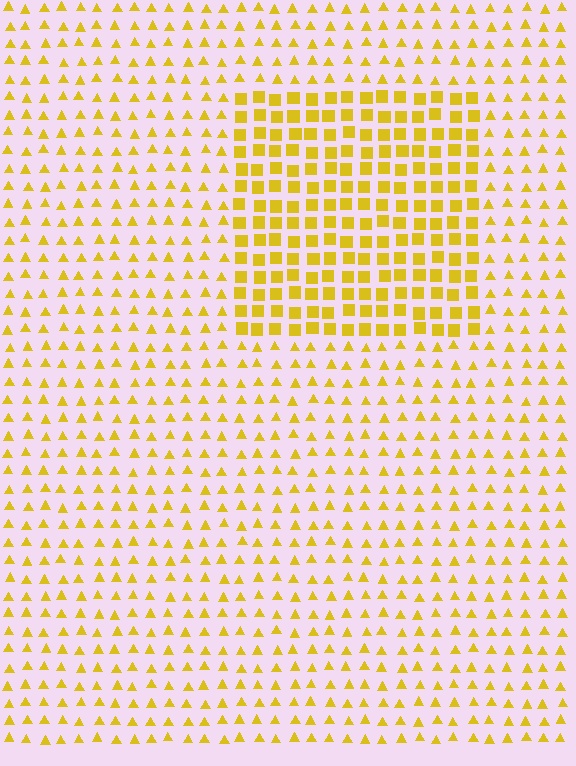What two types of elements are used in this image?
The image uses squares inside the rectangle region and triangles outside it.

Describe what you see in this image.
The image is filled with small yellow elements arranged in a uniform grid. A rectangle-shaped region contains squares, while the surrounding area contains triangles. The boundary is defined purely by the change in element shape.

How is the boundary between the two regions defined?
The boundary is defined by a change in element shape: squares inside vs. triangles outside. All elements share the same color and spacing.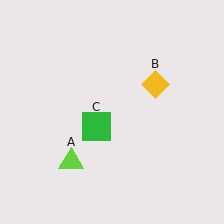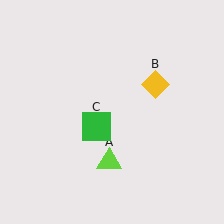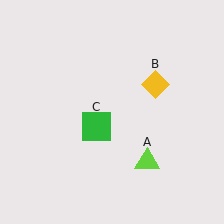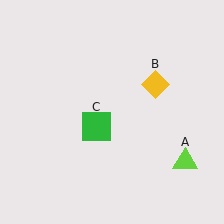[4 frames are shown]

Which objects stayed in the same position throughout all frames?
Yellow diamond (object B) and green square (object C) remained stationary.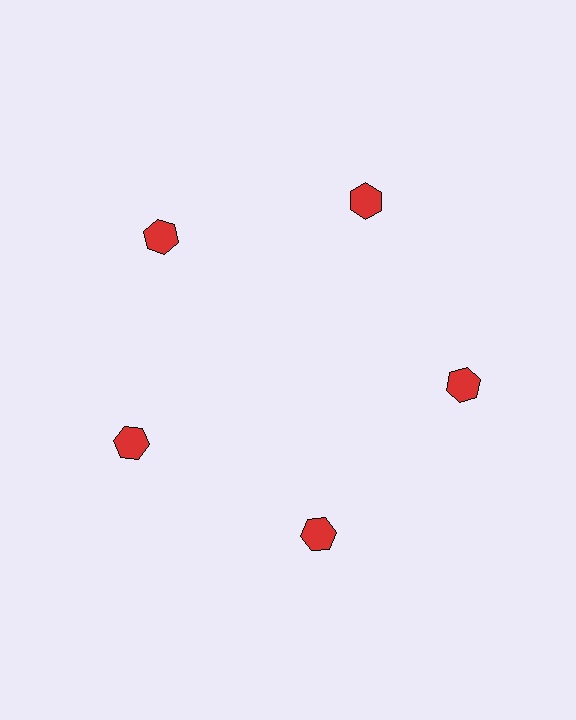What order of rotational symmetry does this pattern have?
This pattern has 5-fold rotational symmetry.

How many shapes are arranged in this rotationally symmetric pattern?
There are 5 shapes, arranged in 5 groups of 1.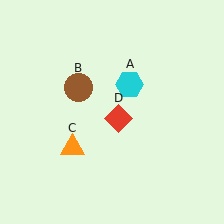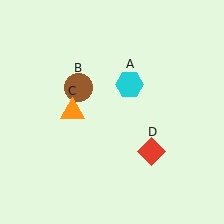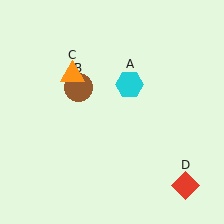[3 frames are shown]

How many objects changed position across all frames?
2 objects changed position: orange triangle (object C), red diamond (object D).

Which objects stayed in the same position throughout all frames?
Cyan hexagon (object A) and brown circle (object B) remained stationary.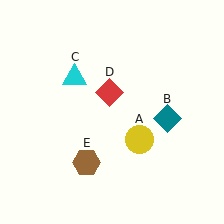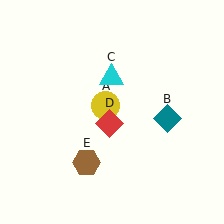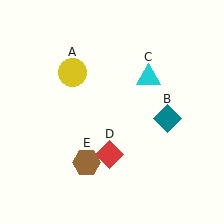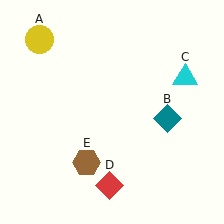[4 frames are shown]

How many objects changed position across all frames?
3 objects changed position: yellow circle (object A), cyan triangle (object C), red diamond (object D).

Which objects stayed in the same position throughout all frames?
Teal diamond (object B) and brown hexagon (object E) remained stationary.